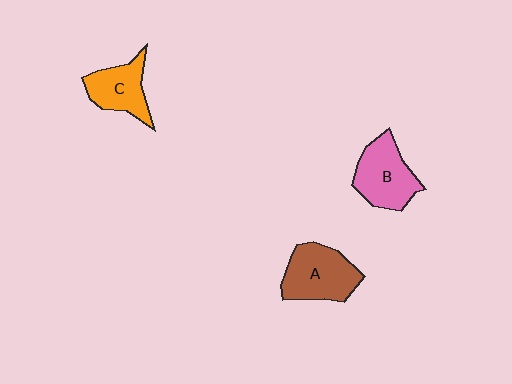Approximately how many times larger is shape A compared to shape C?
Approximately 1.3 times.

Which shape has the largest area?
Shape A (brown).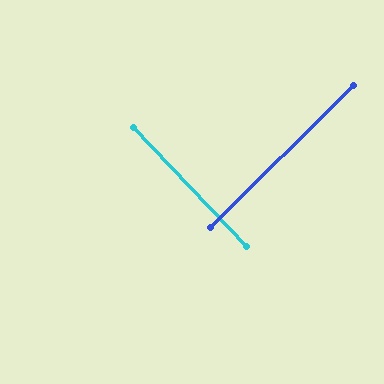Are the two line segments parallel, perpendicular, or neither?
Perpendicular — they meet at approximately 89°.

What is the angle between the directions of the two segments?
Approximately 89 degrees.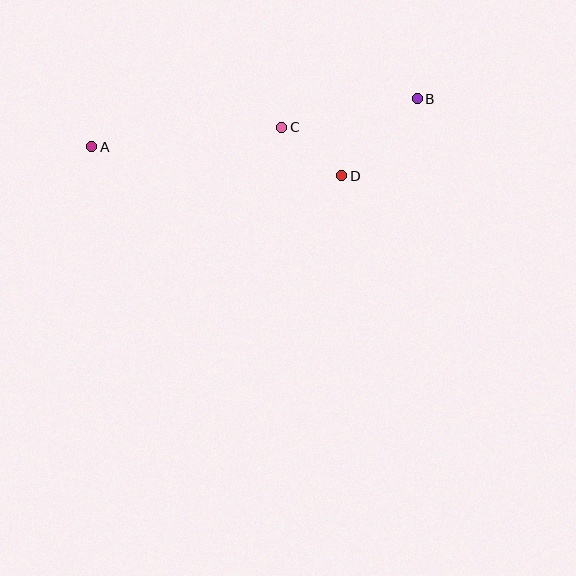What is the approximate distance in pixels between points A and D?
The distance between A and D is approximately 252 pixels.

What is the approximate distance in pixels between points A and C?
The distance between A and C is approximately 191 pixels.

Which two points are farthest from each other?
Points A and B are farthest from each other.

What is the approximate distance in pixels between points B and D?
The distance between B and D is approximately 108 pixels.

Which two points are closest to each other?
Points C and D are closest to each other.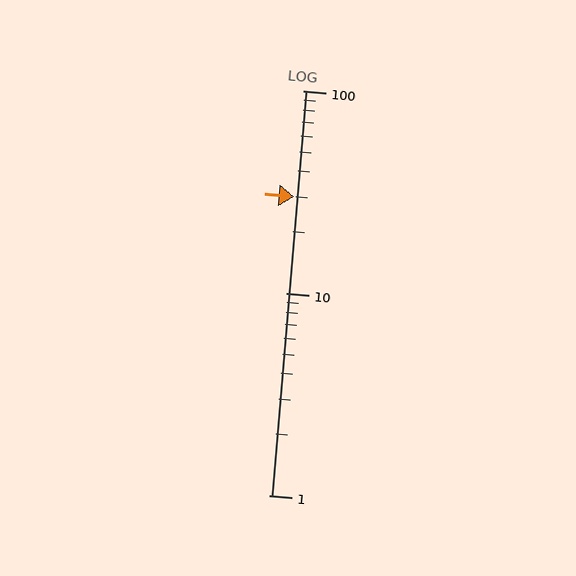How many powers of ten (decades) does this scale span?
The scale spans 2 decades, from 1 to 100.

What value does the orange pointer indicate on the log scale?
The pointer indicates approximately 30.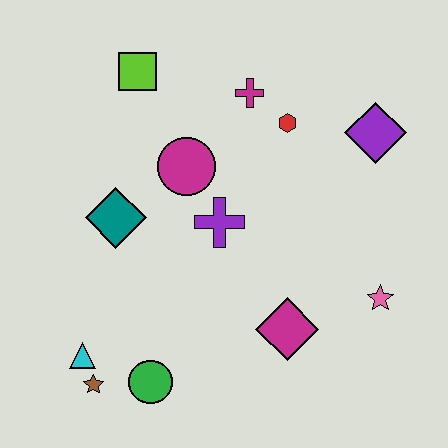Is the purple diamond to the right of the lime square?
Yes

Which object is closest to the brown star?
The cyan triangle is closest to the brown star.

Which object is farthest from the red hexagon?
The brown star is farthest from the red hexagon.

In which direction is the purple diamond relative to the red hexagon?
The purple diamond is to the right of the red hexagon.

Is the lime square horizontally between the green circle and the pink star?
No